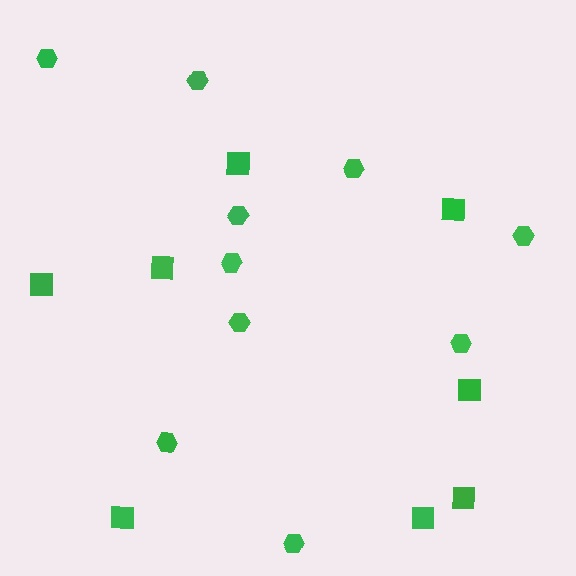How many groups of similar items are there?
There are 2 groups: one group of hexagons (10) and one group of squares (8).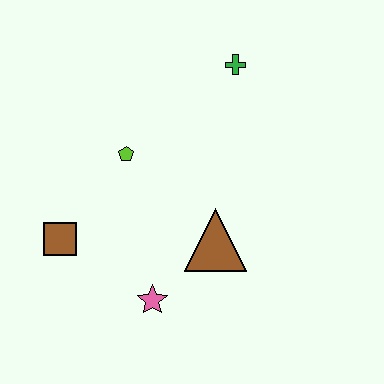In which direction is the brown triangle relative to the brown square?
The brown triangle is to the right of the brown square.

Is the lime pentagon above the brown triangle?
Yes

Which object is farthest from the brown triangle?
The green cross is farthest from the brown triangle.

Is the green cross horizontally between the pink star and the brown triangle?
No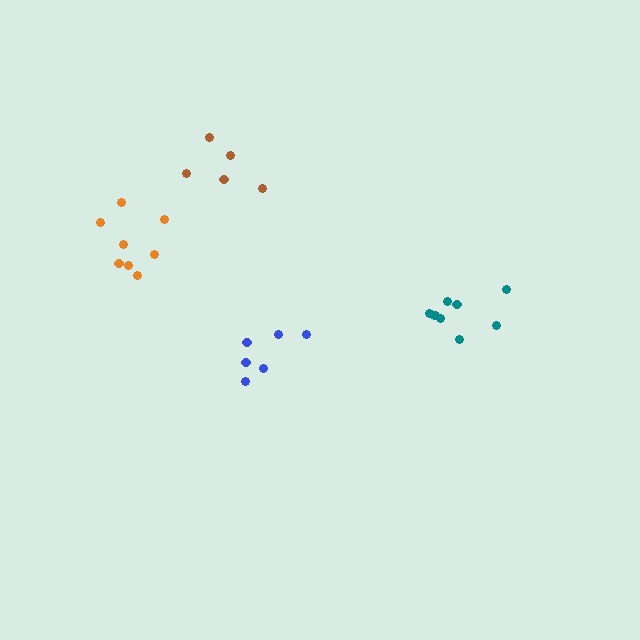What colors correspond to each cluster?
The clusters are colored: orange, blue, teal, brown.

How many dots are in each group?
Group 1: 8 dots, Group 2: 6 dots, Group 3: 9 dots, Group 4: 5 dots (28 total).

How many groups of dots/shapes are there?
There are 4 groups.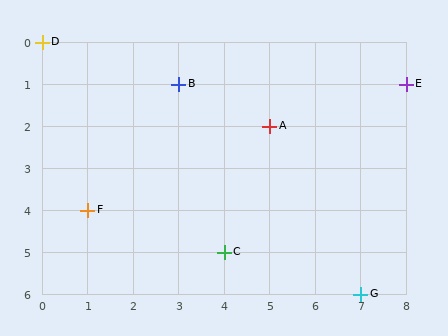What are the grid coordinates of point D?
Point D is at grid coordinates (0, 0).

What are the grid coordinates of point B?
Point B is at grid coordinates (3, 1).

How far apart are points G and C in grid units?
Points G and C are 3 columns and 1 row apart (about 3.2 grid units diagonally).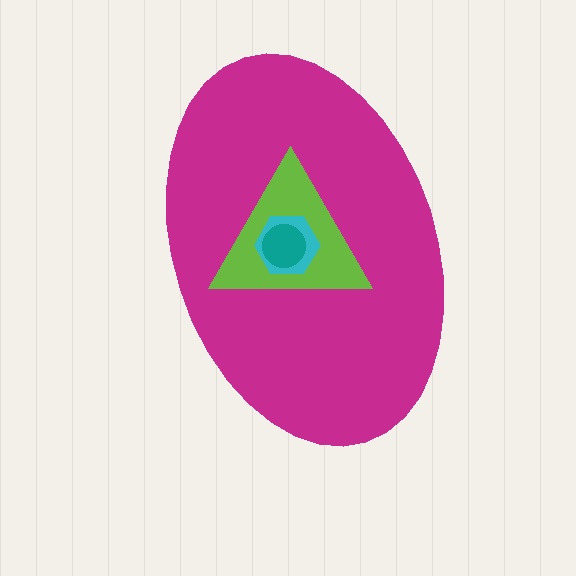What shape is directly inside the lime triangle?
The cyan hexagon.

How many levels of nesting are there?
4.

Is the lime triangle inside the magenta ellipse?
Yes.